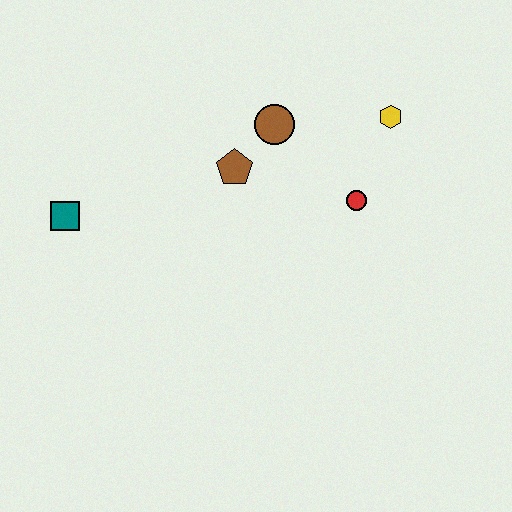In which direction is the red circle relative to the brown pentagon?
The red circle is to the right of the brown pentagon.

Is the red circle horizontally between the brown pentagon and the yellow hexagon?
Yes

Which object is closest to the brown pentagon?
The brown circle is closest to the brown pentagon.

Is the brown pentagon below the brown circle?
Yes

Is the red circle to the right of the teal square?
Yes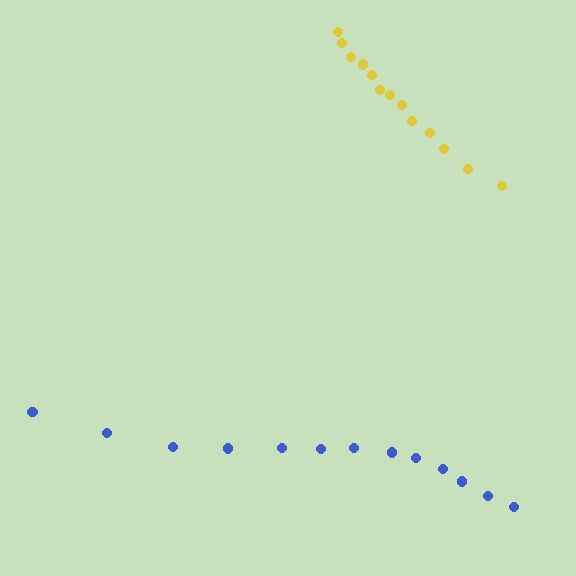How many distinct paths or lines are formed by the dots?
There are 2 distinct paths.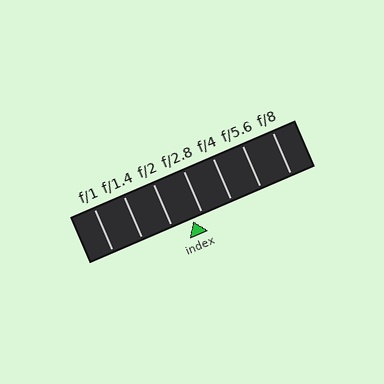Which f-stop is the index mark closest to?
The index mark is closest to f/2.8.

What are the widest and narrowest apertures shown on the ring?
The widest aperture shown is f/1 and the narrowest is f/8.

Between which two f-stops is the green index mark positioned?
The index mark is between f/2 and f/2.8.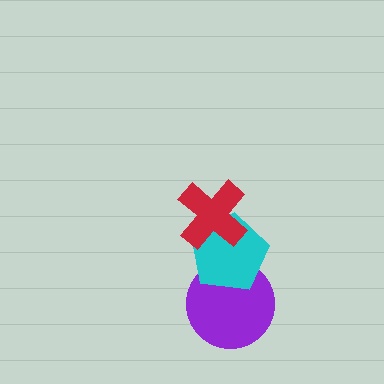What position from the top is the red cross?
The red cross is 1st from the top.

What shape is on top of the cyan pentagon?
The red cross is on top of the cyan pentagon.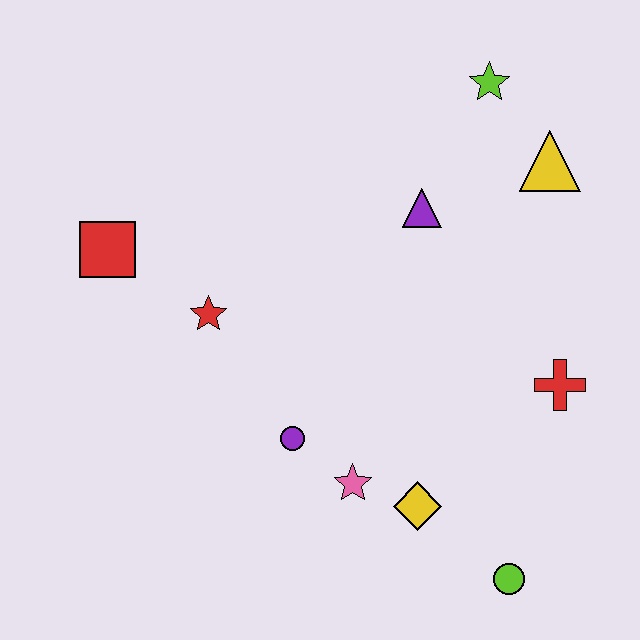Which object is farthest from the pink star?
The lime star is farthest from the pink star.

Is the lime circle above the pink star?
No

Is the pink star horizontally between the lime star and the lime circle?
No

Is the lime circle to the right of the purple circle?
Yes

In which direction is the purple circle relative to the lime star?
The purple circle is below the lime star.